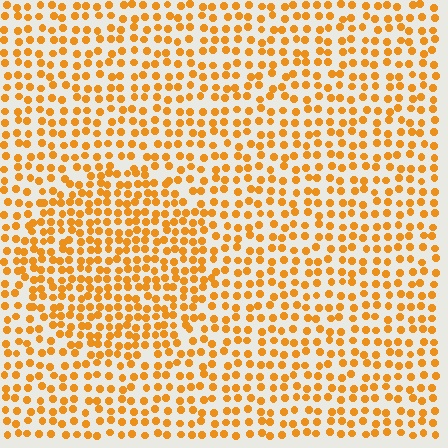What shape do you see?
I see a circle.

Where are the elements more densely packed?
The elements are more densely packed inside the circle boundary.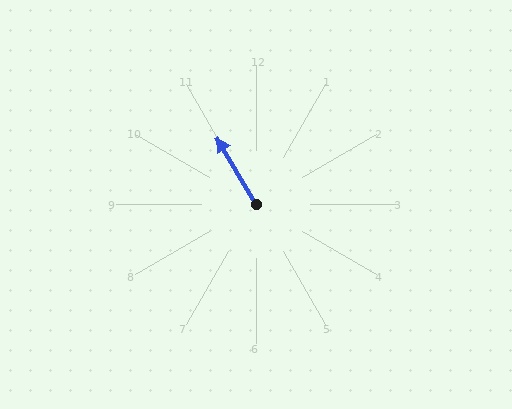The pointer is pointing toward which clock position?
Roughly 11 o'clock.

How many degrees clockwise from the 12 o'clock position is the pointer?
Approximately 330 degrees.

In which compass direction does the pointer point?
Northwest.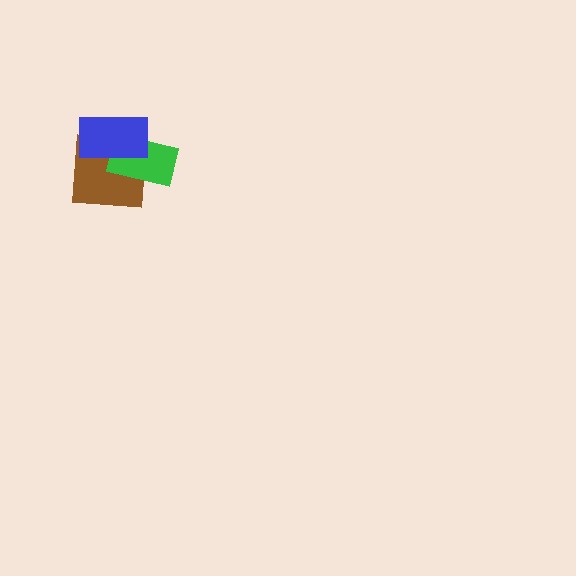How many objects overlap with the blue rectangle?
2 objects overlap with the blue rectangle.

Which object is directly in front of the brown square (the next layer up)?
The green rectangle is directly in front of the brown square.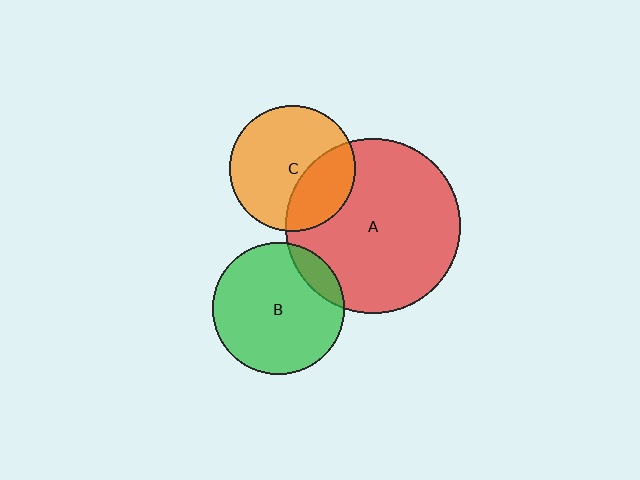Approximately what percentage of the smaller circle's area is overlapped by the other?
Approximately 10%.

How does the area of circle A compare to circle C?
Approximately 1.9 times.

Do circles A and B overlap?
Yes.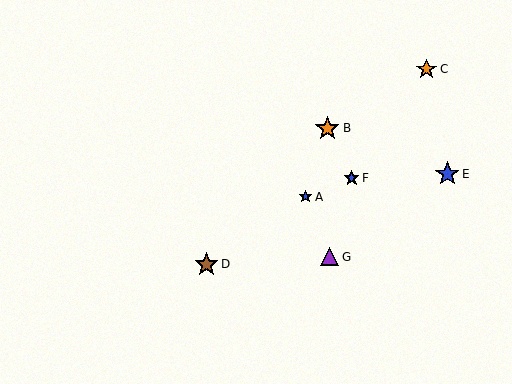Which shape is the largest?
The orange star (labeled B) is the largest.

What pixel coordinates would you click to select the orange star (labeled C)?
Click at (427, 69) to select the orange star C.